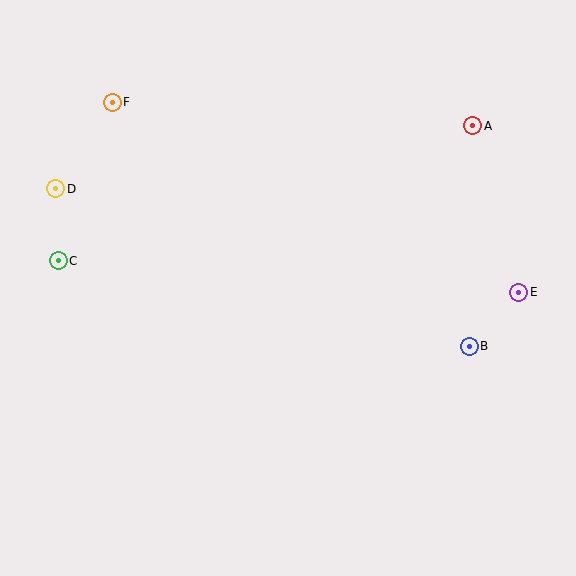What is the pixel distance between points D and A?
The distance between D and A is 422 pixels.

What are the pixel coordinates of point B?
Point B is at (469, 346).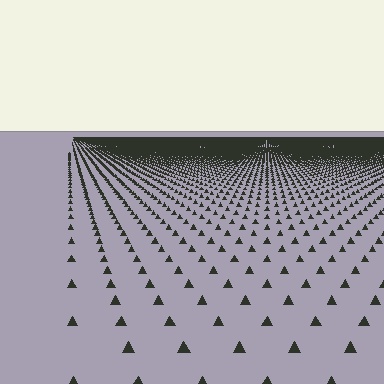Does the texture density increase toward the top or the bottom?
Density increases toward the top.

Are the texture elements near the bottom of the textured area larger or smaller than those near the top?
Larger. Near the bottom, elements are closer to the viewer and appear at a bigger on-screen size.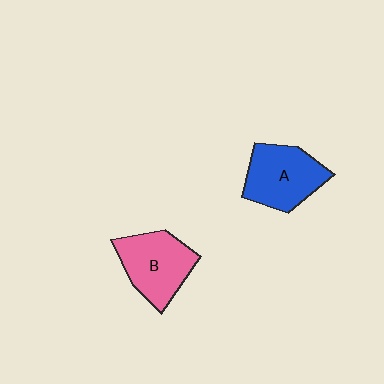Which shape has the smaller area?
Shape A (blue).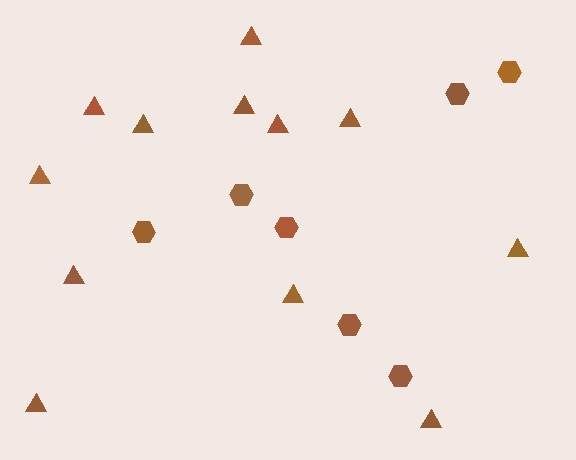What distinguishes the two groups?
There are 2 groups: one group of triangles (12) and one group of hexagons (7).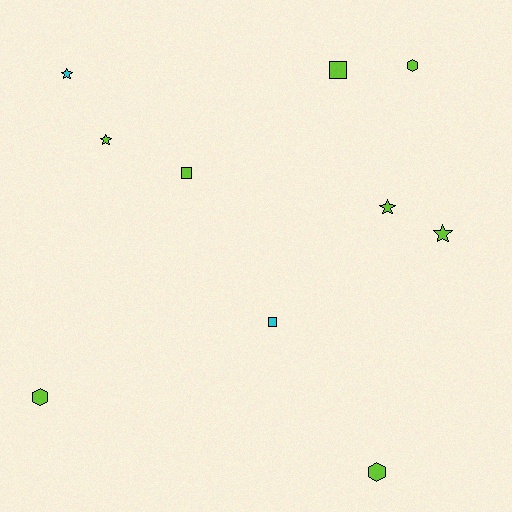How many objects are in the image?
There are 10 objects.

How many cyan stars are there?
There is 1 cyan star.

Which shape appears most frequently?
Star, with 4 objects.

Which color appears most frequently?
Lime, with 8 objects.